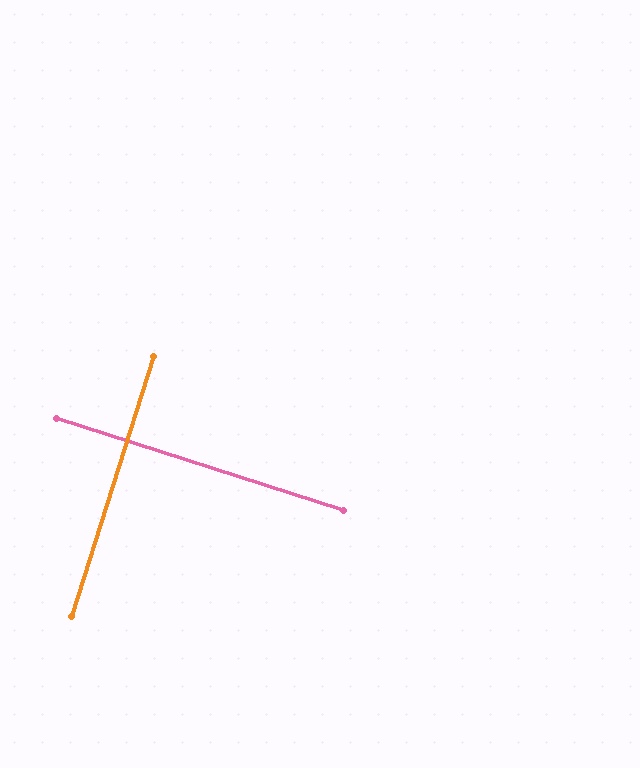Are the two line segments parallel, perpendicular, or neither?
Perpendicular — they meet at approximately 90°.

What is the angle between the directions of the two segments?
Approximately 90 degrees.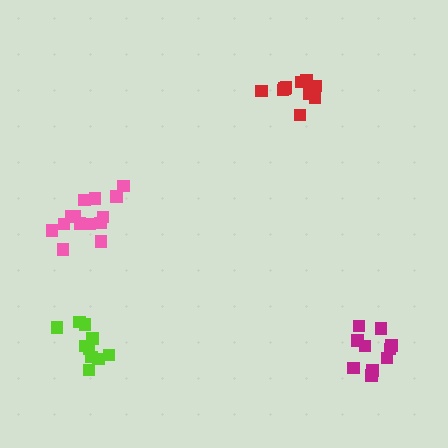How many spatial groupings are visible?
There are 4 spatial groupings.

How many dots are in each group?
Group 1: 14 dots, Group 2: 11 dots, Group 3: 11 dots, Group 4: 10 dots (46 total).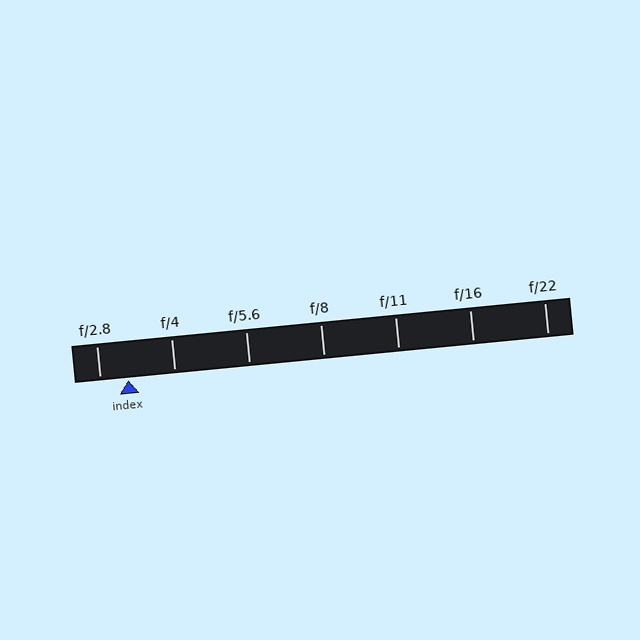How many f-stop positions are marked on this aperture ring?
There are 7 f-stop positions marked.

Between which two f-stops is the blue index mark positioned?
The index mark is between f/2.8 and f/4.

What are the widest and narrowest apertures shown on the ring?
The widest aperture shown is f/2.8 and the narrowest is f/22.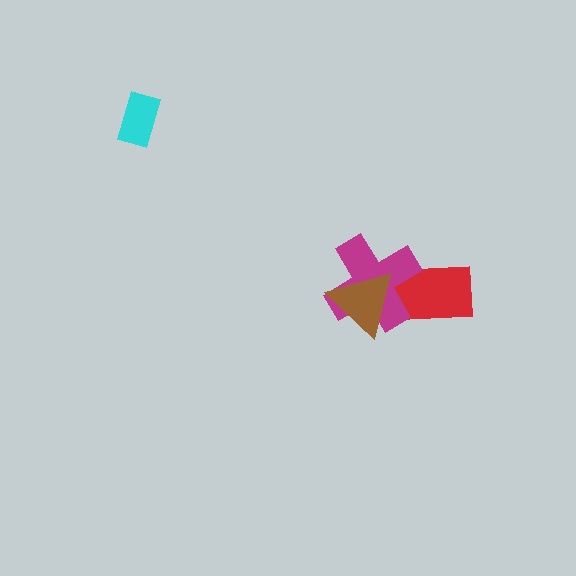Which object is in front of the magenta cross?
The brown triangle is in front of the magenta cross.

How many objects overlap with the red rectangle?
2 objects overlap with the red rectangle.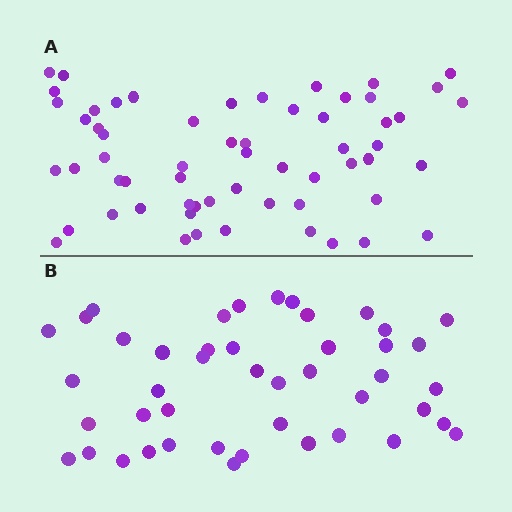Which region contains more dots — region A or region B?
Region A (the top region) has more dots.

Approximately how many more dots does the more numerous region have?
Region A has approximately 15 more dots than region B.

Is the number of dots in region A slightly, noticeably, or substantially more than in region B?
Region A has noticeably more, but not dramatically so. The ratio is roughly 1.3 to 1.